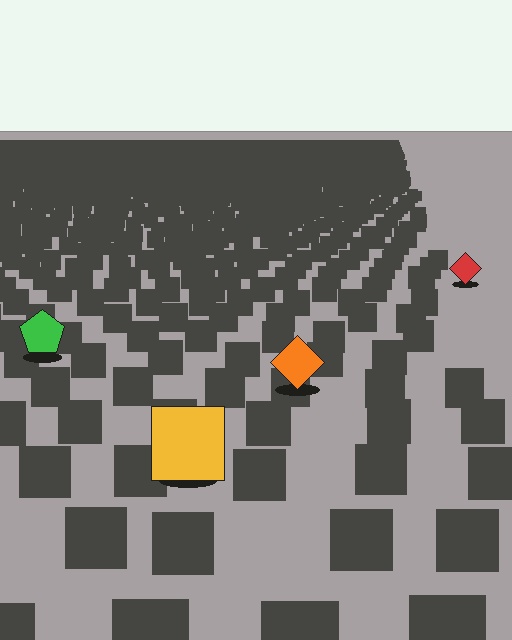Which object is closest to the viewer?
The yellow square is closest. The texture marks near it are larger and more spread out.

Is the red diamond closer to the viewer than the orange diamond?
No. The orange diamond is closer — you can tell from the texture gradient: the ground texture is coarser near it.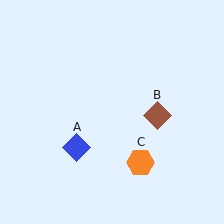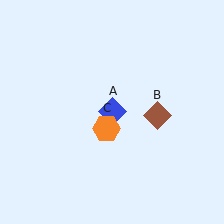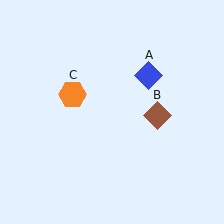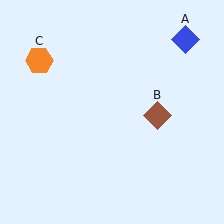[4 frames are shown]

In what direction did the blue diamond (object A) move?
The blue diamond (object A) moved up and to the right.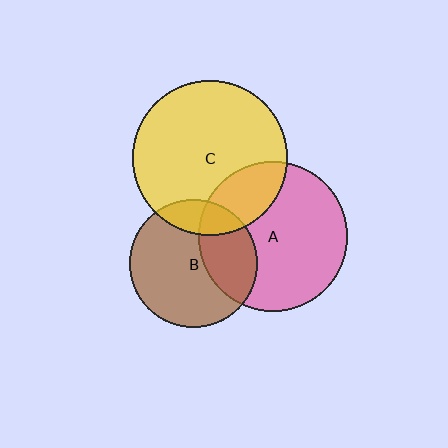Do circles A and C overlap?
Yes.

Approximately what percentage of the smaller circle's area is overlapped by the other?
Approximately 25%.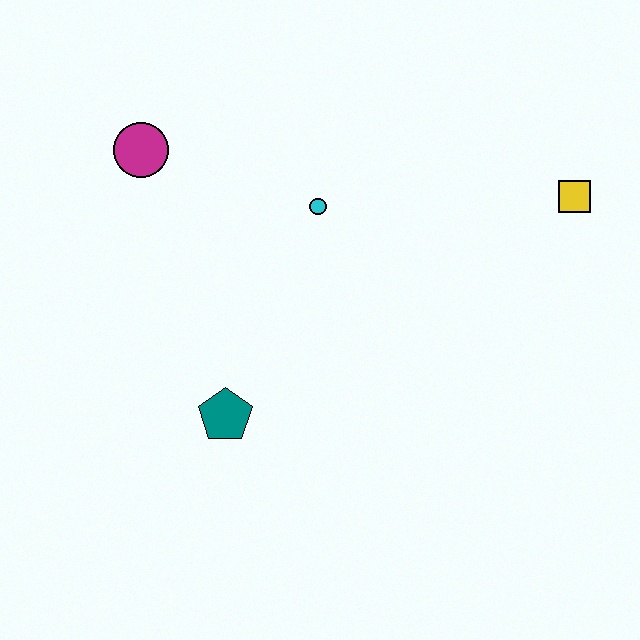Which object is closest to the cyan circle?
The magenta circle is closest to the cyan circle.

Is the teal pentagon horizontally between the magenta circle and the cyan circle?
Yes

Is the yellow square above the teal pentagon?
Yes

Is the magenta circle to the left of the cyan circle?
Yes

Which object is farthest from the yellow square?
The magenta circle is farthest from the yellow square.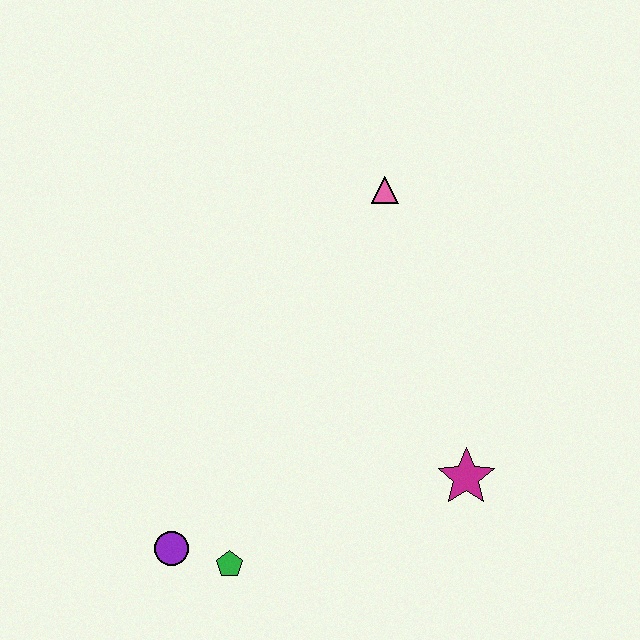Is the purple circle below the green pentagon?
No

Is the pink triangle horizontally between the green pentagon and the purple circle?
No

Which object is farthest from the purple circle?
The pink triangle is farthest from the purple circle.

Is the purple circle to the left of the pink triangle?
Yes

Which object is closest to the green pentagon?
The purple circle is closest to the green pentagon.